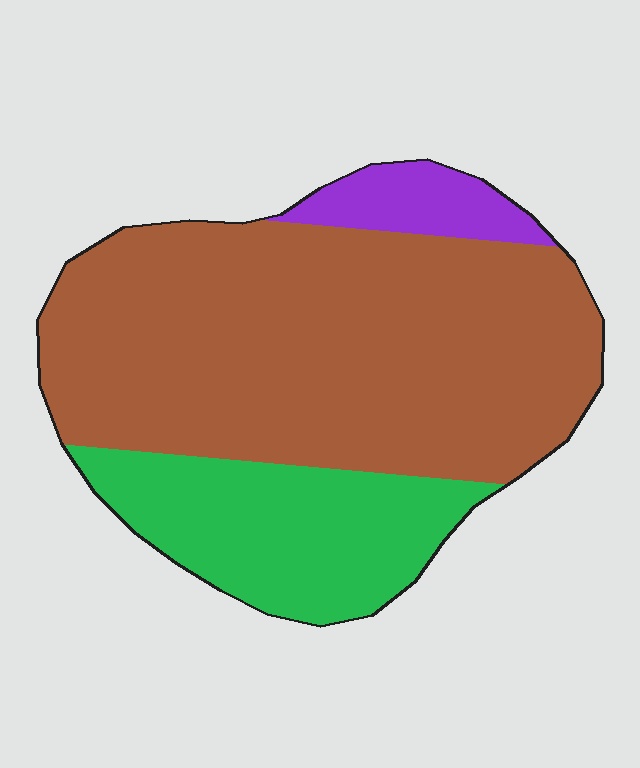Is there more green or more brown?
Brown.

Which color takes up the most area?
Brown, at roughly 70%.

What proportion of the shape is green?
Green takes up between a sixth and a third of the shape.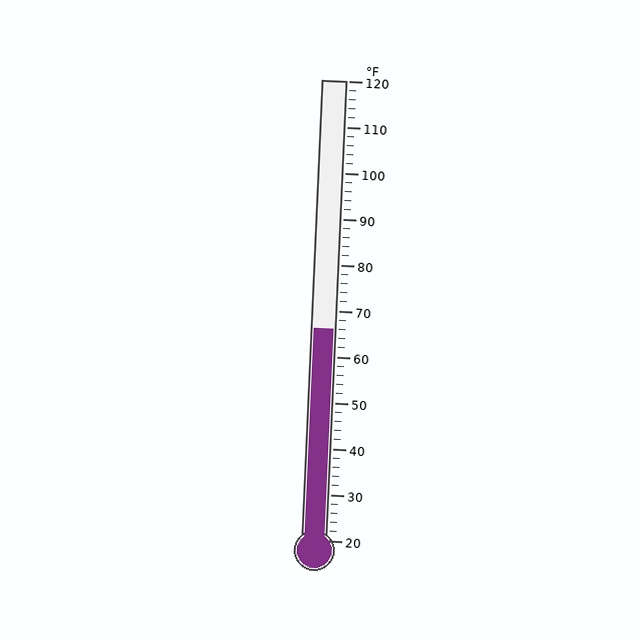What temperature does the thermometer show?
The thermometer shows approximately 66°F.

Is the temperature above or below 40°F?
The temperature is above 40°F.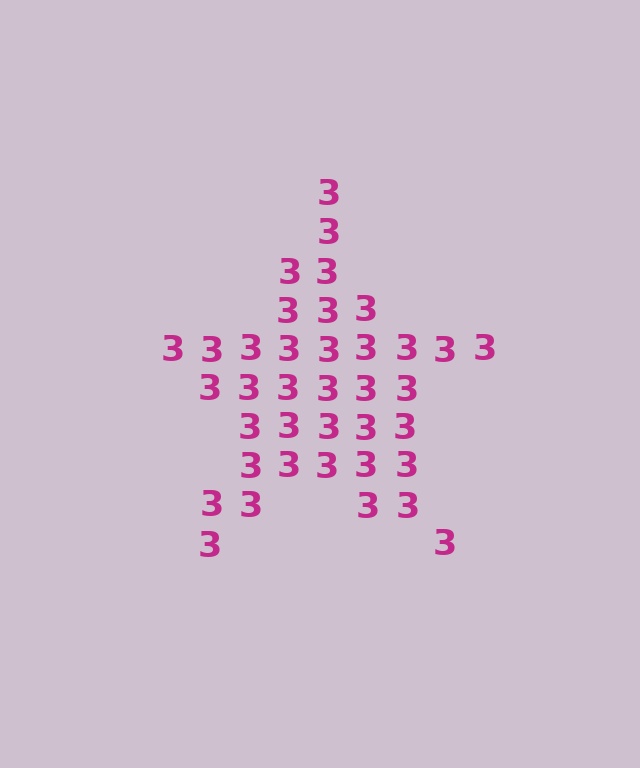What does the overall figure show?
The overall figure shows a star.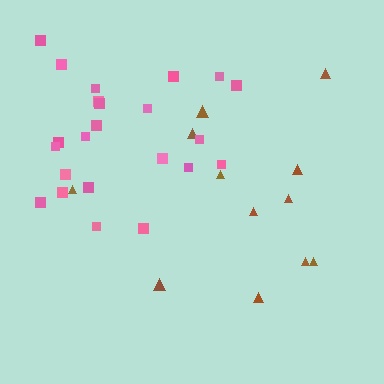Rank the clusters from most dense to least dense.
pink, brown.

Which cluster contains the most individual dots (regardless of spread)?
Pink (23).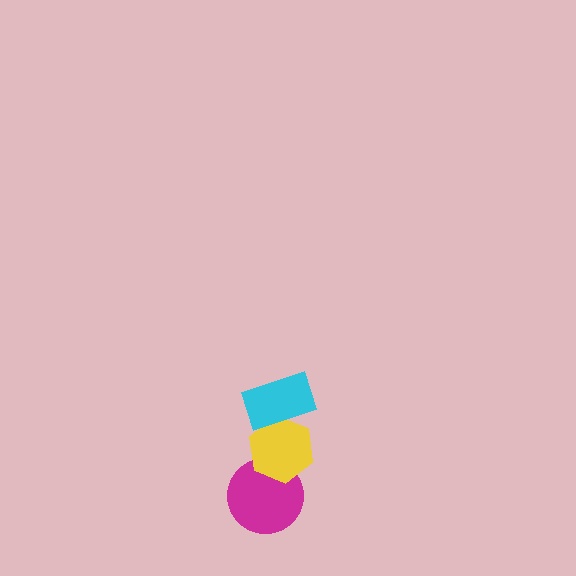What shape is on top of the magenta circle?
The yellow hexagon is on top of the magenta circle.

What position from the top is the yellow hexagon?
The yellow hexagon is 2nd from the top.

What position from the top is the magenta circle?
The magenta circle is 3rd from the top.